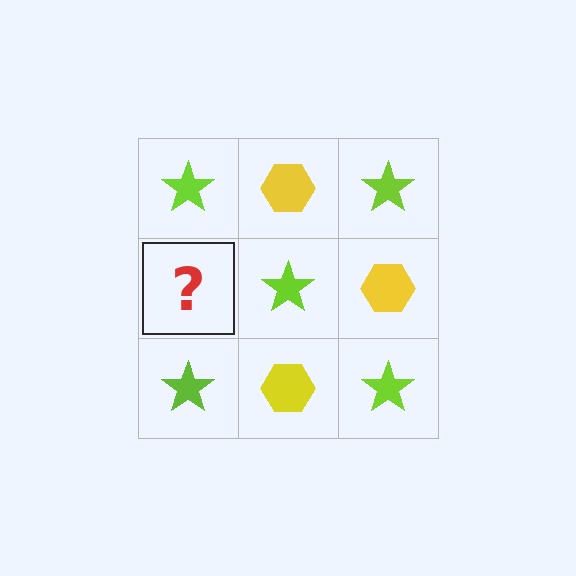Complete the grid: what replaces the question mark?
The question mark should be replaced with a yellow hexagon.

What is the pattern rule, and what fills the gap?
The rule is that it alternates lime star and yellow hexagon in a checkerboard pattern. The gap should be filled with a yellow hexagon.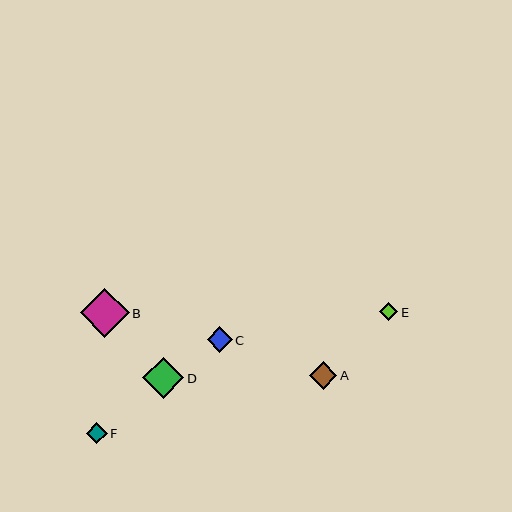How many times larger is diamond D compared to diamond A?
Diamond D is approximately 1.5 times the size of diamond A.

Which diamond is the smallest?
Diamond E is the smallest with a size of approximately 18 pixels.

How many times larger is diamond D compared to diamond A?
Diamond D is approximately 1.5 times the size of diamond A.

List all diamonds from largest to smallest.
From largest to smallest: B, D, A, C, F, E.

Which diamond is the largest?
Diamond B is the largest with a size of approximately 49 pixels.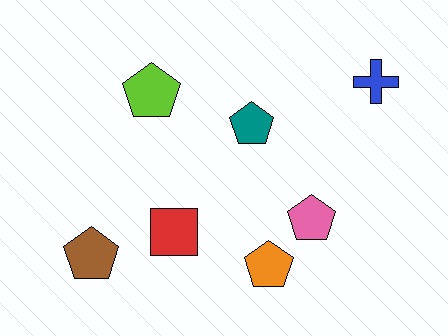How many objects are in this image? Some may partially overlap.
There are 7 objects.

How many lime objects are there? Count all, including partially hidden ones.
There is 1 lime object.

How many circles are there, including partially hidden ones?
There are no circles.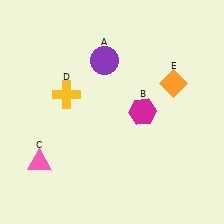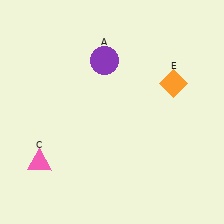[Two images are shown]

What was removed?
The yellow cross (D), the magenta hexagon (B) were removed in Image 2.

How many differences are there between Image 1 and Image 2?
There are 2 differences between the two images.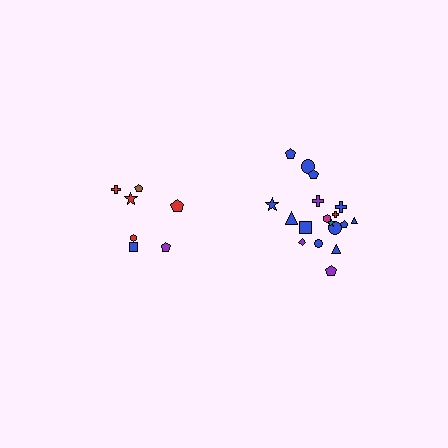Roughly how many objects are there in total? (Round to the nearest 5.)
Roughly 25 objects in total.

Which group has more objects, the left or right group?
The right group.